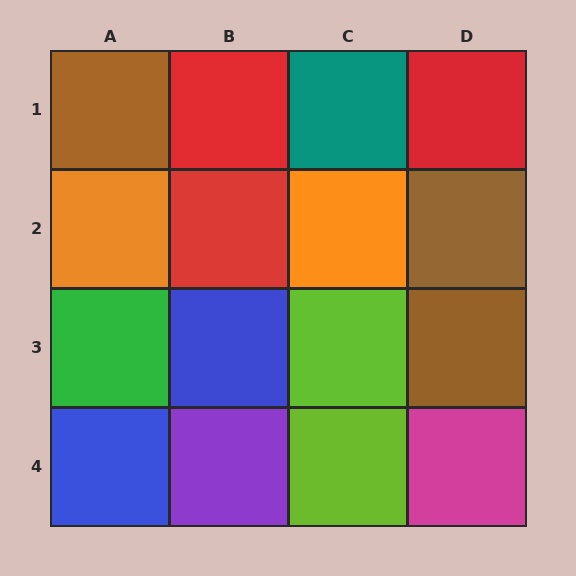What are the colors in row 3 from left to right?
Green, blue, lime, brown.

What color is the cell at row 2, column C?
Orange.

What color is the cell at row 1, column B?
Red.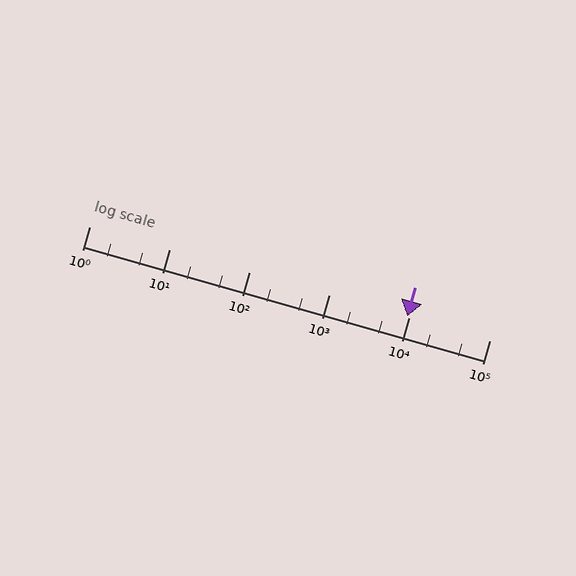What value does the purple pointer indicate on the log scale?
The pointer indicates approximately 9400.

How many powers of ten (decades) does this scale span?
The scale spans 5 decades, from 1 to 100000.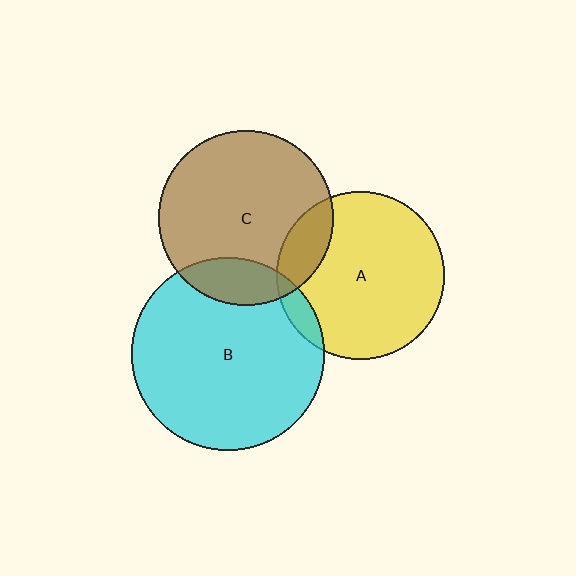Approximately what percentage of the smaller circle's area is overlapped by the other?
Approximately 15%.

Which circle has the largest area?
Circle B (cyan).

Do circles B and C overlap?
Yes.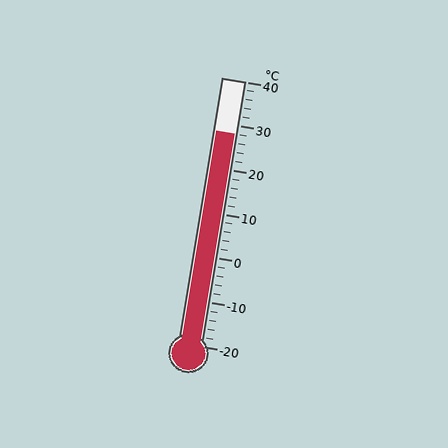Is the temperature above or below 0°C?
The temperature is above 0°C.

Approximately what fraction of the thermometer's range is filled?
The thermometer is filled to approximately 80% of its range.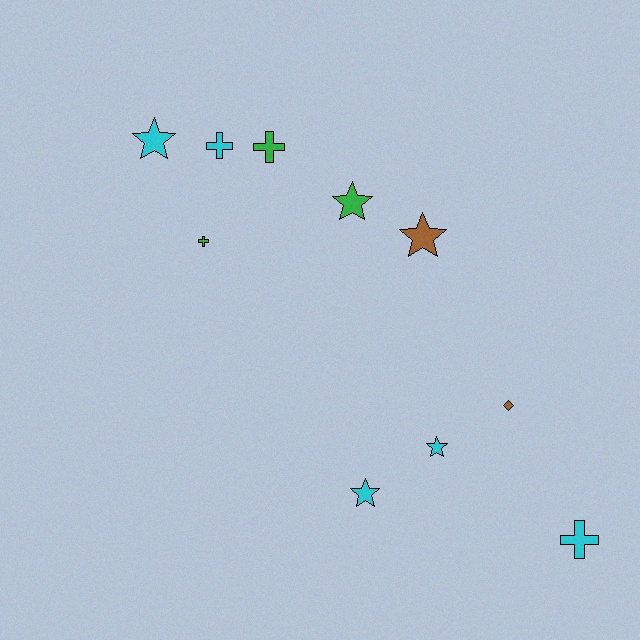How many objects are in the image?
There are 10 objects.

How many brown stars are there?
There is 1 brown star.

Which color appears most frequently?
Cyan, with 5 objects.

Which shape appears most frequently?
Star, with 5 objects.